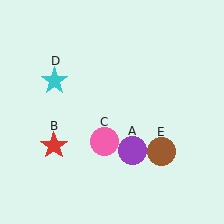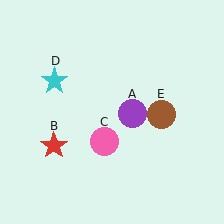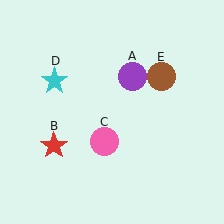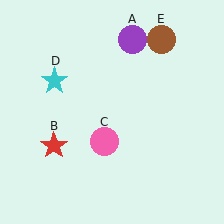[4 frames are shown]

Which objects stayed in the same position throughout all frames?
Red star (object B) and pink circle (object C) and cyan star (object D) remained stationary.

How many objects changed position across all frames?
2 objects changed position: purple circle (object A), brown circle (object E).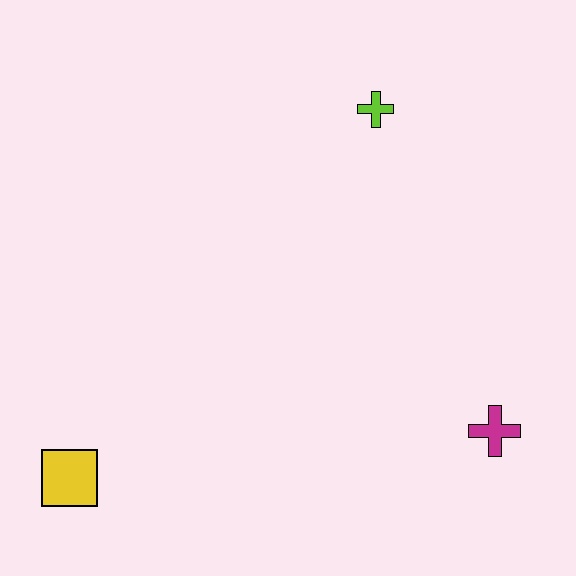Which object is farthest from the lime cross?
The yellow square is farthest from the lime cross.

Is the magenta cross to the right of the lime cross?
Yes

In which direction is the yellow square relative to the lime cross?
The yellow square is below the lime cross.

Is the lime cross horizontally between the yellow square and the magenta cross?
Yes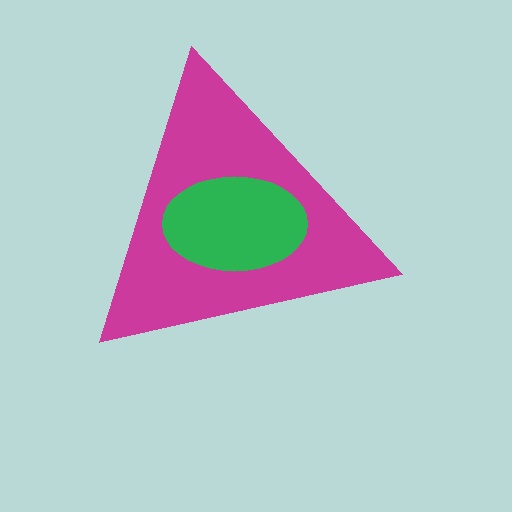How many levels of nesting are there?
2.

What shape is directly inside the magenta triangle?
The green ellipse.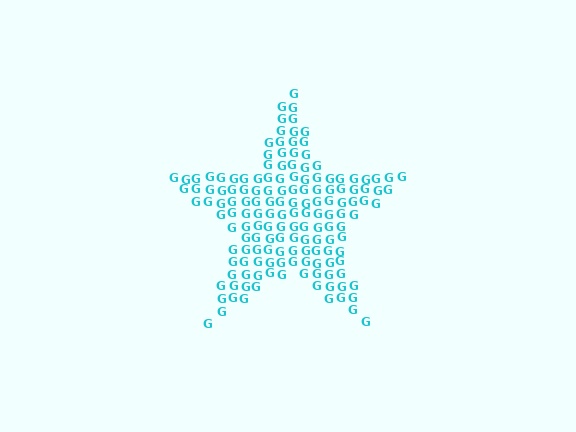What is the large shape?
The large shape is a star.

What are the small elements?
The small elements are letter G's.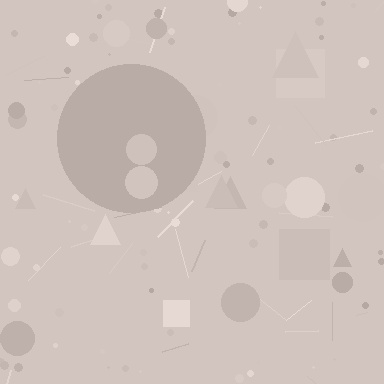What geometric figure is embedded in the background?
A circle is embedded in the background.